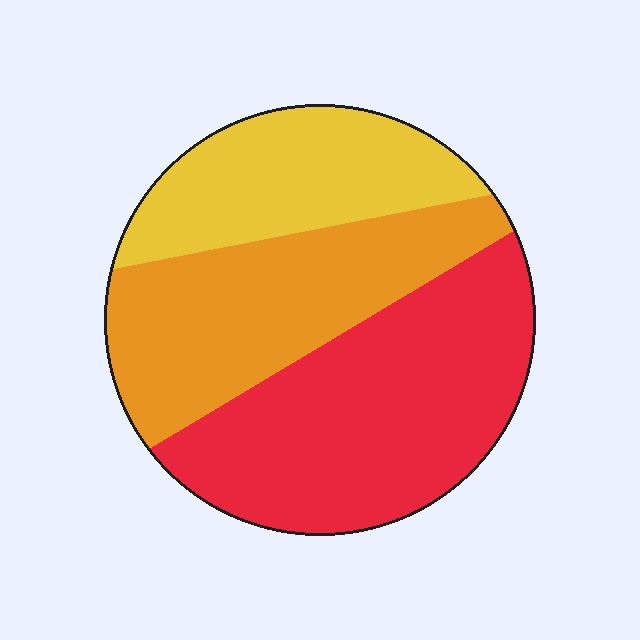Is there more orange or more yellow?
Orange.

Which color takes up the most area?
Red, at roughly 45%.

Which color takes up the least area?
Yellow, at roughly 25%.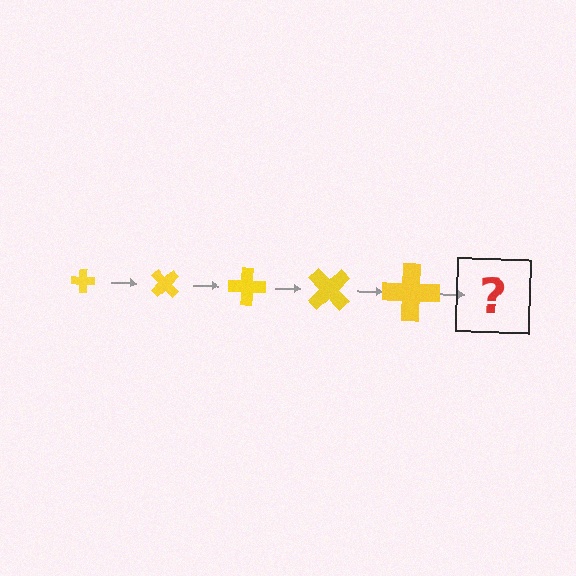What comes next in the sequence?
The next element should be a cross, larger than the previous one and rotated 225 degrees from the start.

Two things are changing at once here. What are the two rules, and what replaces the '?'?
The two rules are that the cross grows larger each step and it rotates 45 degrees each step. The '?' should be a cross, larger than the previous one and rotated 225 degrees from the start.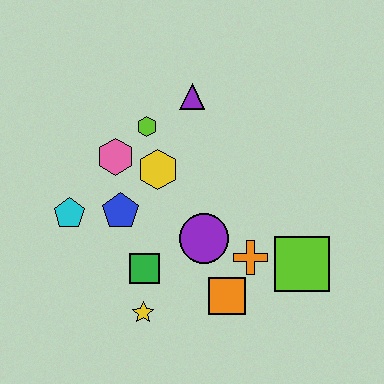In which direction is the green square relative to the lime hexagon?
The green square is below the lime hexagon.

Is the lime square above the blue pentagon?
No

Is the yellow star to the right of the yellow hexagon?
No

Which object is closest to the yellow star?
The green square is closest to the yellow star.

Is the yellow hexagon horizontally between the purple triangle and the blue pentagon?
Yes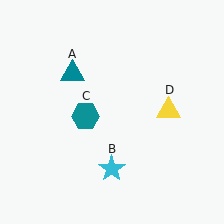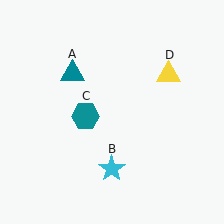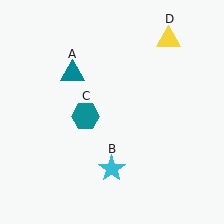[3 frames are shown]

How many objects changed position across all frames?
1 object changed position: yellow triangle (object D).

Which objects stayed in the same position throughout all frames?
Teal triangle (object A) and cyan star (object B) and teal hexagon (object C) remained stationary.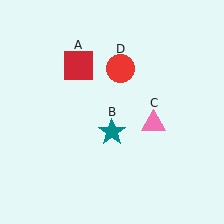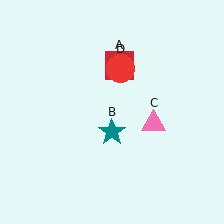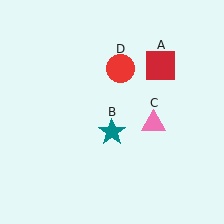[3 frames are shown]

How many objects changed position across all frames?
1 object changed position: red square (object A).